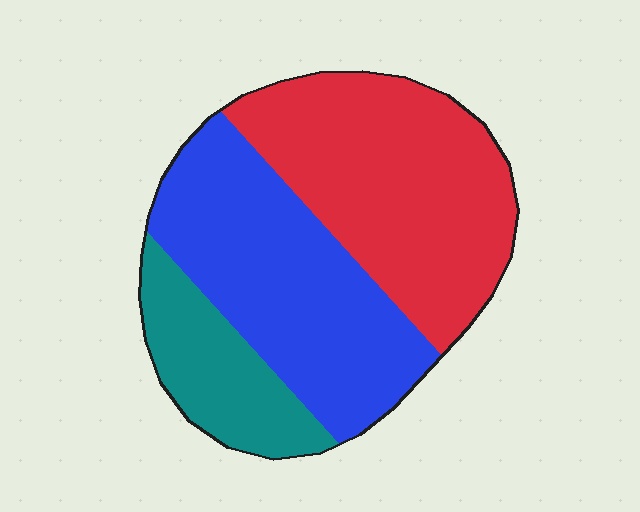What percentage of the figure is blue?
Blue takes up about two fifths (2/5) of the figure.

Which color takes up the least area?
Teal, at roughly 20%.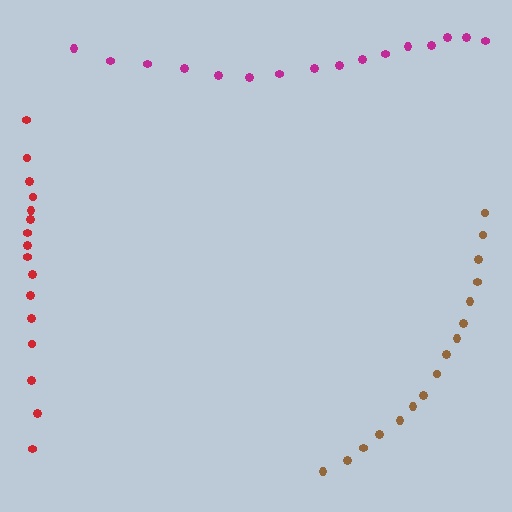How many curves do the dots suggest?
There are 3 distinct paths.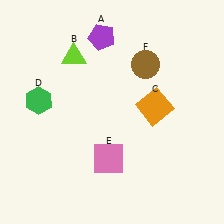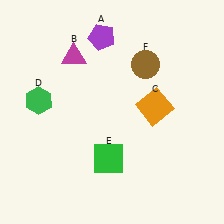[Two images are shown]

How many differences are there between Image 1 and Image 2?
There are 2 differences between the two images.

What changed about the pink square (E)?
In Image 1, E is pink. In Image 2, it changed to green.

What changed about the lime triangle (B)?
In Image 1, B is lime. In Image 2, it changed to magenta.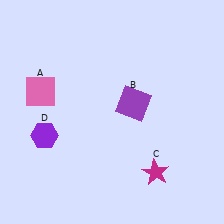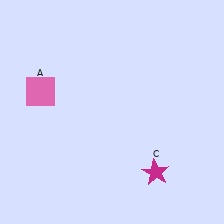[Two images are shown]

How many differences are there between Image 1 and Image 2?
There are 2 differences between the two images.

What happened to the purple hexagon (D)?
The purple hexagon (D) was removed in Image 2. It was in the bottom-left area of Image 1.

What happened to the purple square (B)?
The purple square (B) was removed in Image 2. It was in the top-right area of Image 1.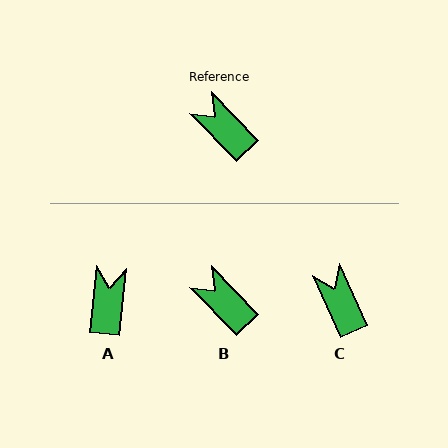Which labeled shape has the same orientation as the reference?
B.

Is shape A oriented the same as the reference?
No, it is off by about 50 degrees.